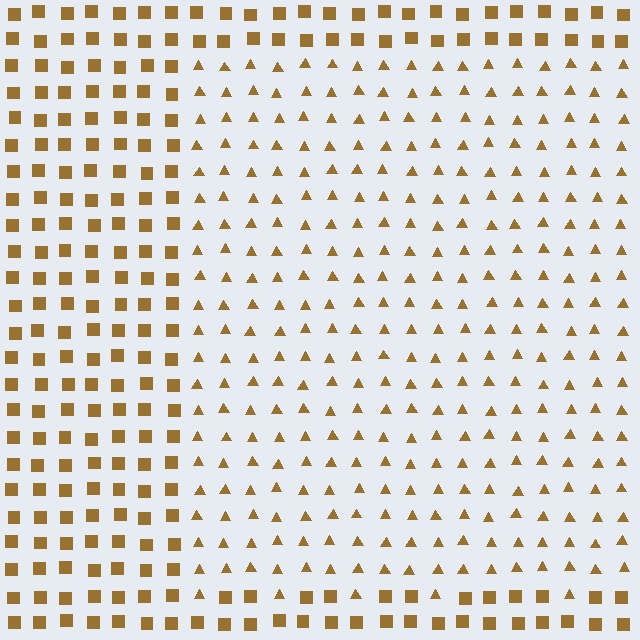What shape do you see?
I see a rectangle.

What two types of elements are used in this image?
The image uses triangles inside the rectangle region and squares outside it.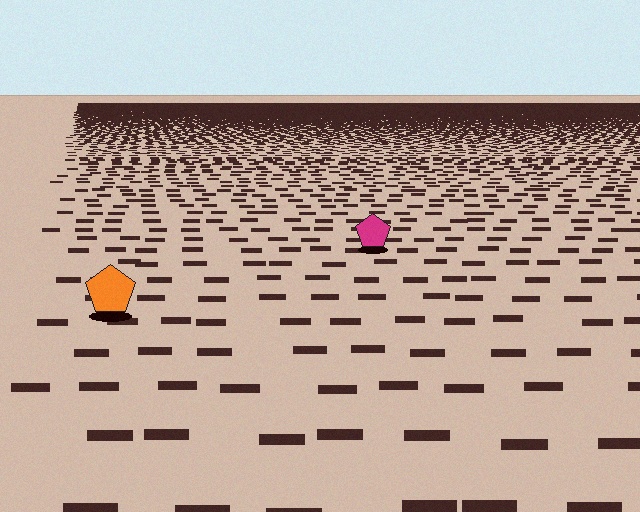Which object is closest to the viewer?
The orange pentagon is closest. The texture marks near it are larger and more spread out.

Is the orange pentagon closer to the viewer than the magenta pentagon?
Yes. The orange pentagon is closer — you can tell from the texture gradient: the ground texture is coarser near it.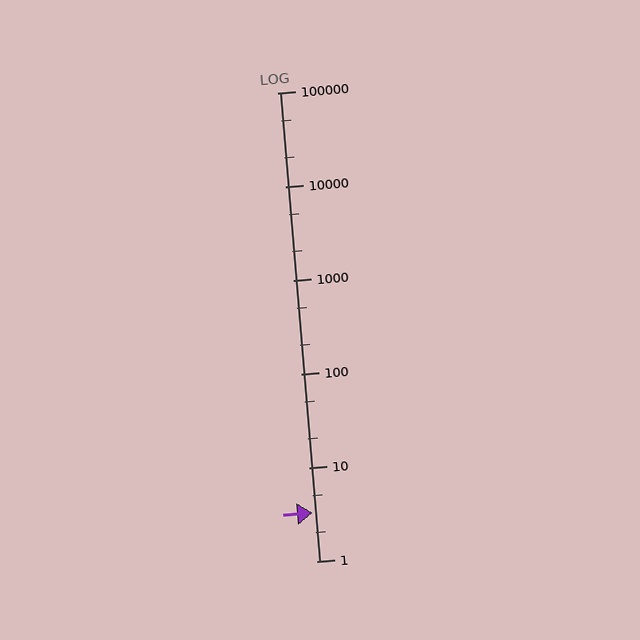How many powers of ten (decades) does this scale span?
The scale spans 5 decades, from 1 to 100000.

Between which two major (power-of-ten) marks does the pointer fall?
The pointer is between 1 and 10.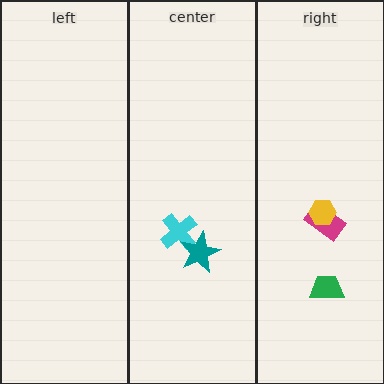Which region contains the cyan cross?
The center region.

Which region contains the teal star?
The center region.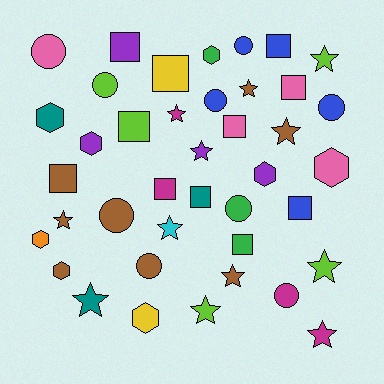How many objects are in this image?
There are 40 objects.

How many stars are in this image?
There are 12 stars.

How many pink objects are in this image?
There are 4 pink objects.